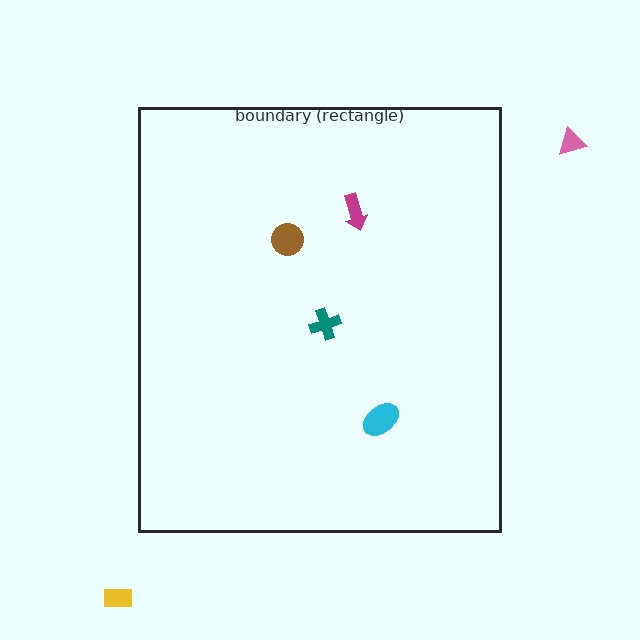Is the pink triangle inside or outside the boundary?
Outside.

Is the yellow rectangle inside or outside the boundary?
Outside.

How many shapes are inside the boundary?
4 inside, 2 outside.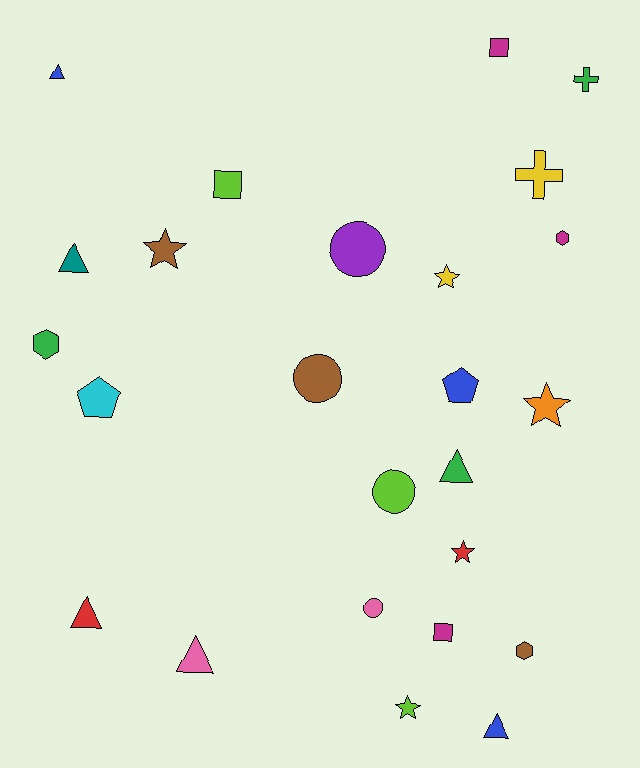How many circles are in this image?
There are 4 circles.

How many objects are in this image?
There are 25 objects.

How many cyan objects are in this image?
There is 1 cyan object.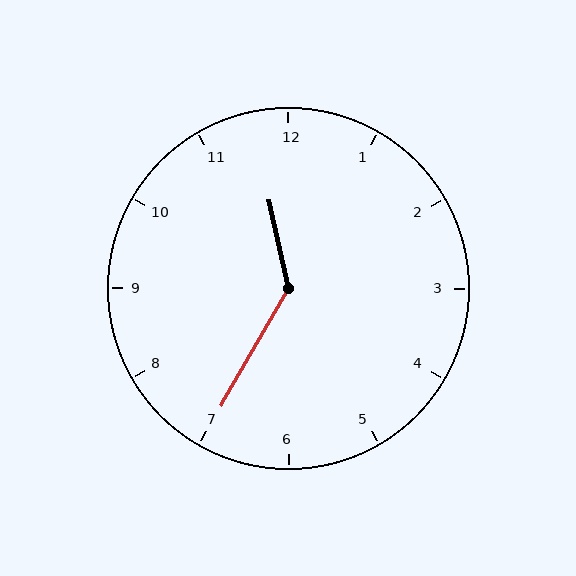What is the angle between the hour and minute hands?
Approximately 138 degrees.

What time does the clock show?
11:35.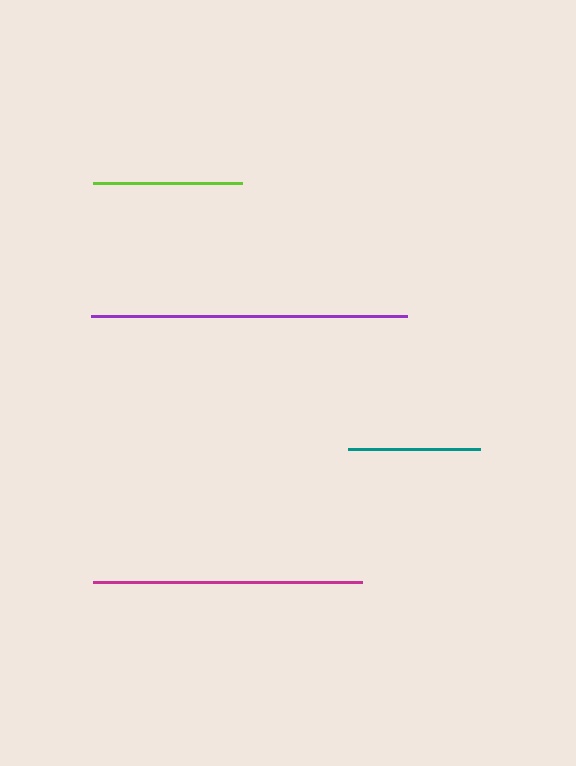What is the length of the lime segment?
The lime segment is approximately 149 pixels long.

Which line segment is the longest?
The purple line is the longest at approximately 316 pixels.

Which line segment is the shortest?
The teal line is the shortest at approximately 132 pixels.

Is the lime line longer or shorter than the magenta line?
The magenta line is longer than the lime line.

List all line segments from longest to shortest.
From longest to shortest: purple, magenta, lime, teal.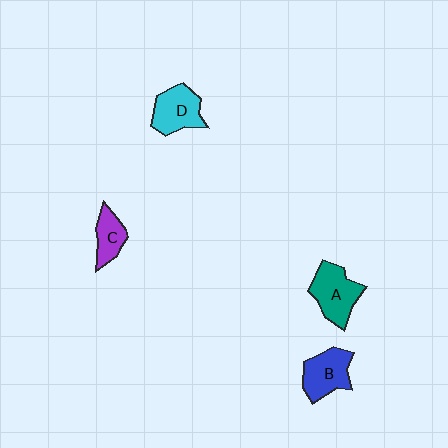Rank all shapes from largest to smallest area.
From largest to smallest: A (teal), B (blue), D (cyan), C (purple).